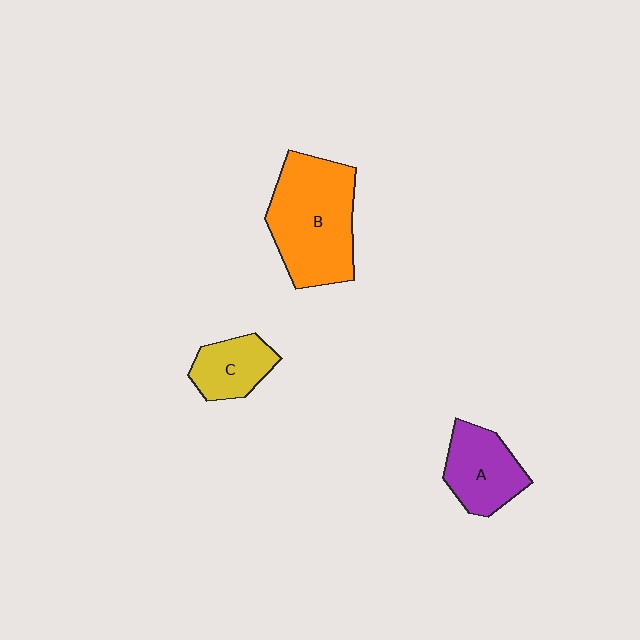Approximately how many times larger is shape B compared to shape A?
Approximately 1.8 times.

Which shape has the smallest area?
Shape C (yellow).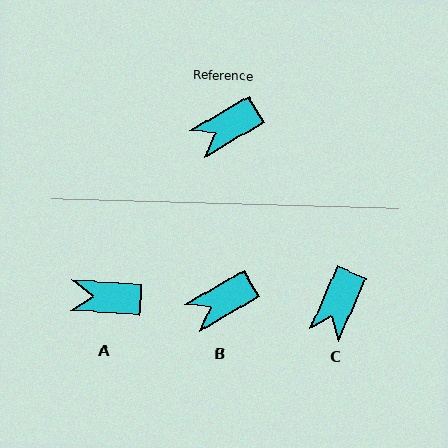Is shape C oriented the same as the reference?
No, it is off by about 36 degrees.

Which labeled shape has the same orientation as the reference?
B.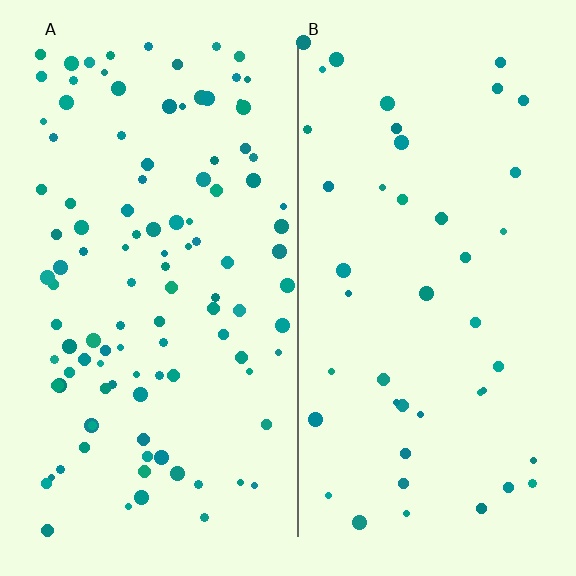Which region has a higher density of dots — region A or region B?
A (the left).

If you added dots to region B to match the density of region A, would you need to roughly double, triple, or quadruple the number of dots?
Approximately double.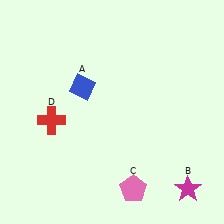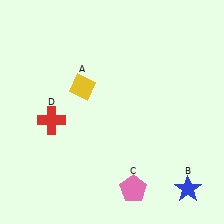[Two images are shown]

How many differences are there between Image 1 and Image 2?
There are 2 differences between the two images.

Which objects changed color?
A changed from blue to yellow. B changed from magenta to blue.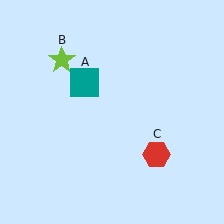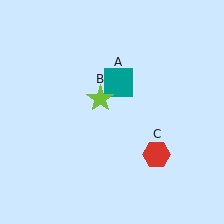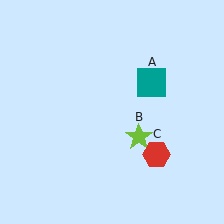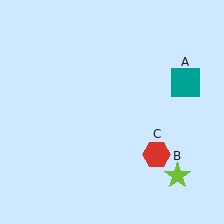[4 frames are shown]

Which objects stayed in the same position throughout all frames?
Red hexagon (object C) remained stationary.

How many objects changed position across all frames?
2 objects changed position: teal square (object A), lime star (object B).